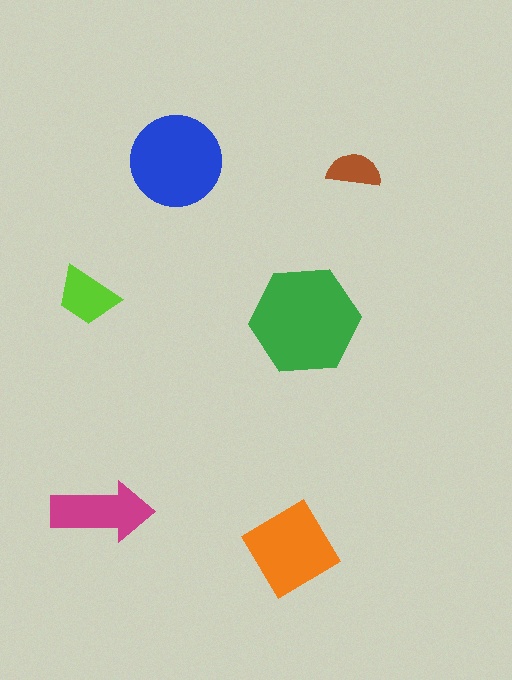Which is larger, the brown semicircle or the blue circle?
The blue circle.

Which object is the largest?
The green hexagon.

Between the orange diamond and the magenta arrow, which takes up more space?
The orange diamond.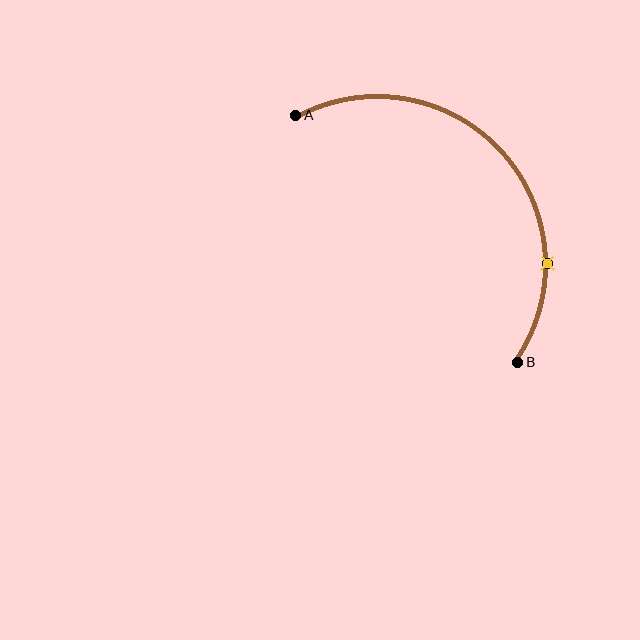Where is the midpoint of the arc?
The arc midpoint is the point on the curve farthest from the straight line joining A and B. It sits above and to the right of that line.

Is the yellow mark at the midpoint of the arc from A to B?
No. The yellow mark lies on the arc but is closer to endpoint B. The arc midpoint would be at the point on the curve equidistant along the arc from both A and B.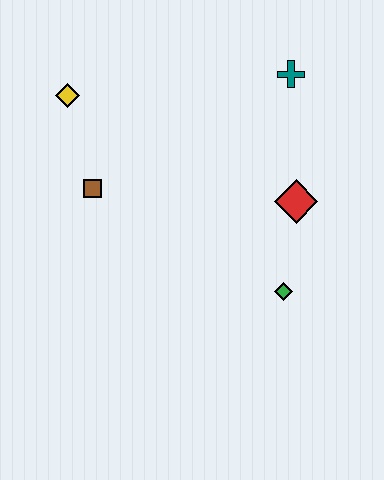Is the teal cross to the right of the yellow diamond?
Yes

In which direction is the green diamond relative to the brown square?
The green diamond is to the right of the brown square.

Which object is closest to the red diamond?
The green diamond is closest to the red diamond.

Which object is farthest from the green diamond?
The yellow diamond is farthest from the green diamond.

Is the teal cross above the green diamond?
Yes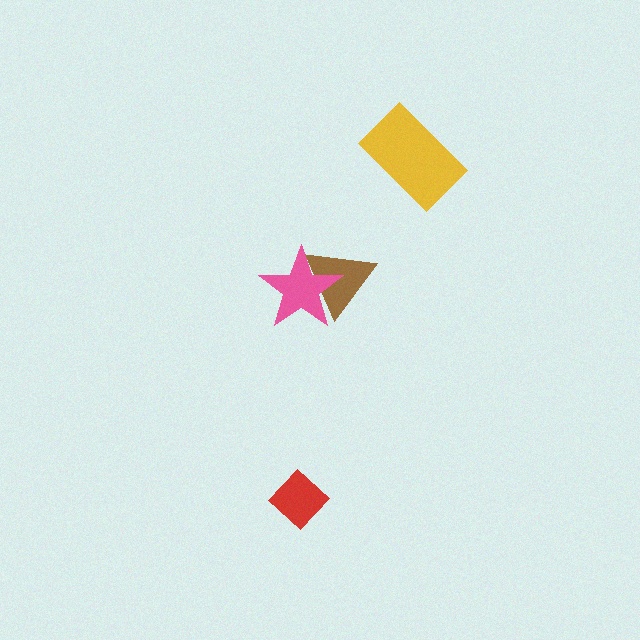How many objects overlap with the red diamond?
0 objects overlap with the red diamond.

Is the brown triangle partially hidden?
Yes, it is partially covered by another shape.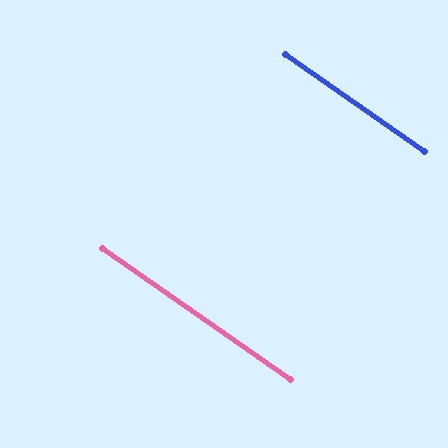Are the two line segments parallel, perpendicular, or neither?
Parallel — their directions differ by only 0.2°.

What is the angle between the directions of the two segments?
Approximately 0 degrees.